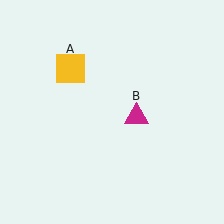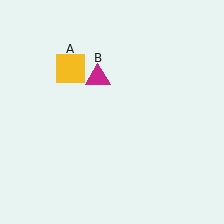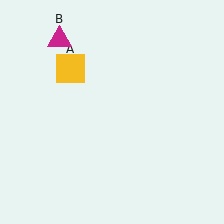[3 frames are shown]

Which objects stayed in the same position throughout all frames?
Yellow square (object A) remained stationary.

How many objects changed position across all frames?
1 object changed position: magenta triangle (object B).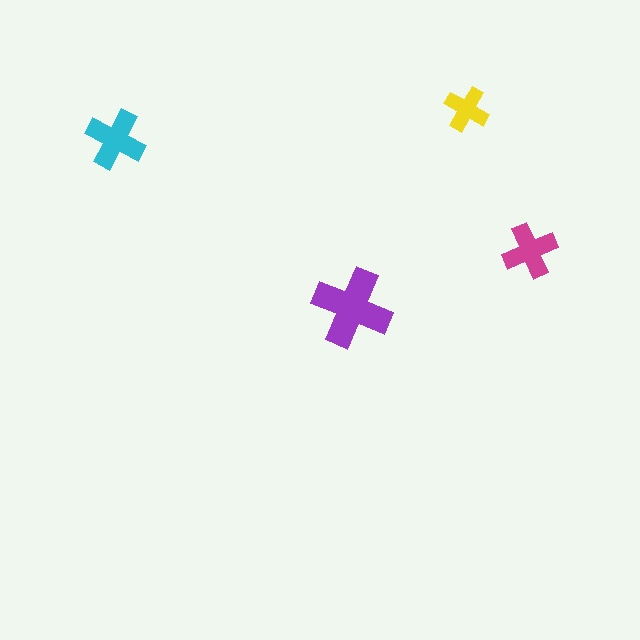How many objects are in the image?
There are 4 objects in the image.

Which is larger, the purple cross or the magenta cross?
The purple one.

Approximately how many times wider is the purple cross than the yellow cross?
About 2 times wider.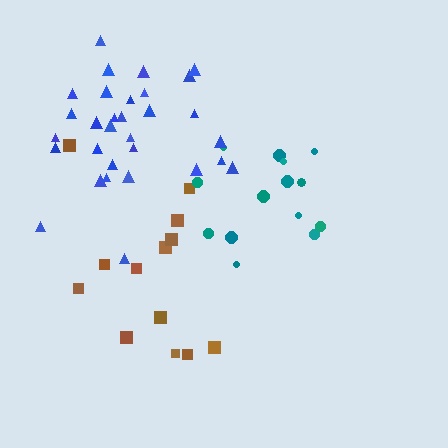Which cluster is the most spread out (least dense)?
Brown.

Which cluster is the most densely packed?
Blue.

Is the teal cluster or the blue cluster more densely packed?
Blue.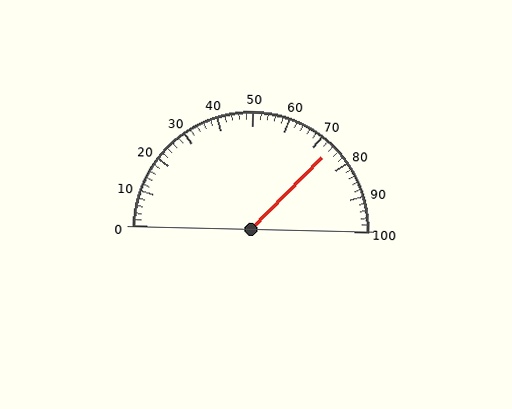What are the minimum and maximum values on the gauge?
The gauge ranges from 0 to 100.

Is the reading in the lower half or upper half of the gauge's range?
The reading is in the upper half of the range (0 to 100).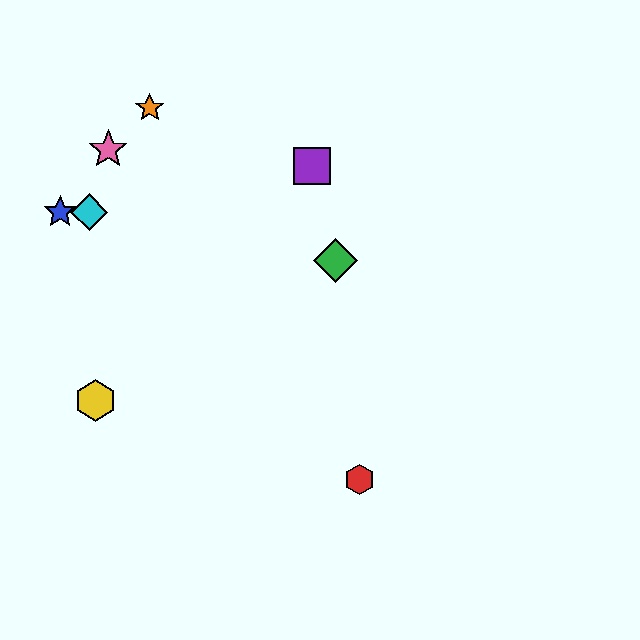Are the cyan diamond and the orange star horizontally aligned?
No, the cyan diamond is at y≈212 and the orange star is at y≈108.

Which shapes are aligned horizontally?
The blue star, the cyan diamond are aligned horizontally.